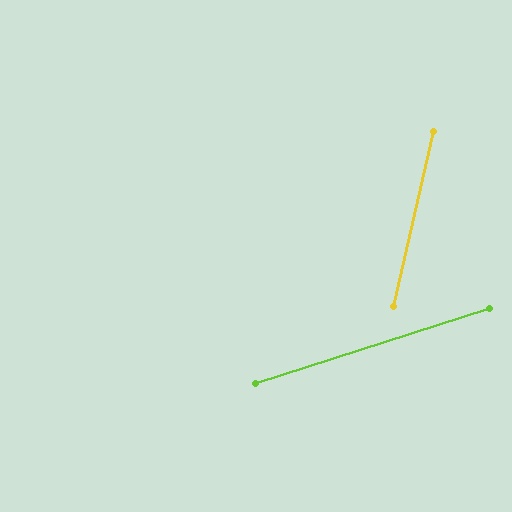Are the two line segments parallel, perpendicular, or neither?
Neither parallel nor perpendicular — they differ by about 59°.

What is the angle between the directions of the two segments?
Approximately 59 degrees.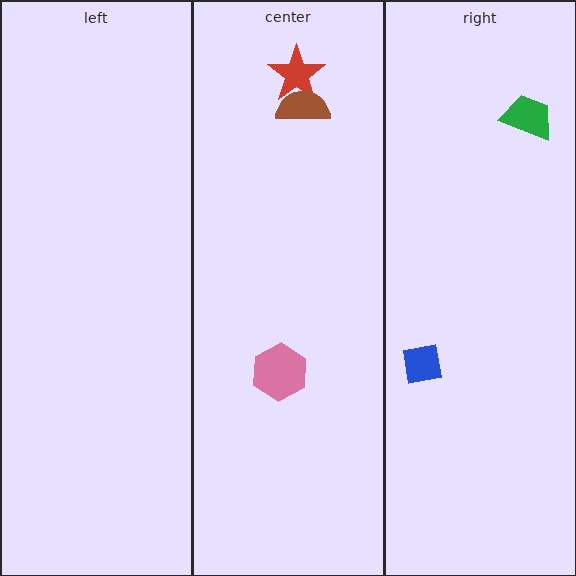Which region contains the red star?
The center region.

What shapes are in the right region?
The blue square, the green trapezoid.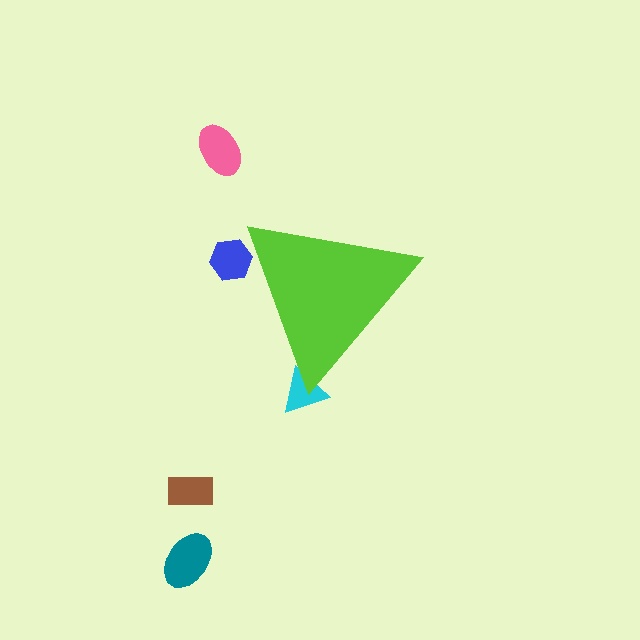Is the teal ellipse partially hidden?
No, the teal ellipse is fully visible.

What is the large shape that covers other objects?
A lime triangle.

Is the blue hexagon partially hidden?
Yes, the blue hexagon is partially hidden behind the lime triangle.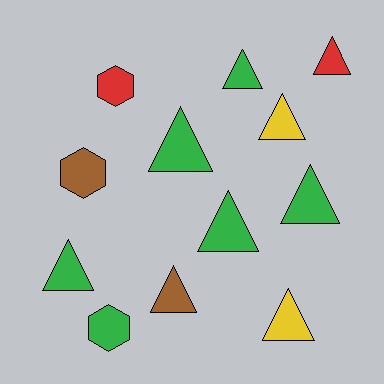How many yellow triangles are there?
There are 2 yellow triangles.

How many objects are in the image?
There are 12 objects.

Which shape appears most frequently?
Triangle, with 9 objects.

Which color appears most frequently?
Green, with 6 objects.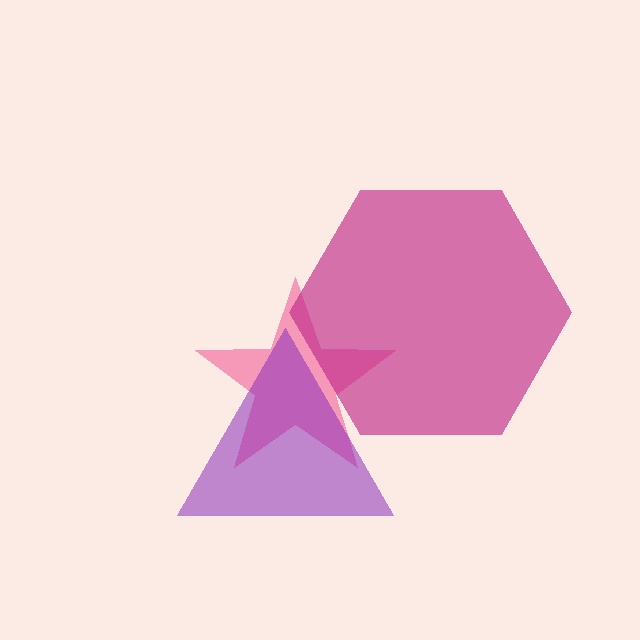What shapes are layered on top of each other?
The layered shapes are: a pink star, a magenta hexagon, a purple triangle.